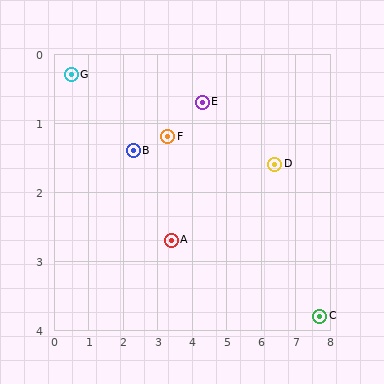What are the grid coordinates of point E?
Point E is at approximately (4.3, 0.7).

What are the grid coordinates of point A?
Point A is at approximately (3.4, 2.7).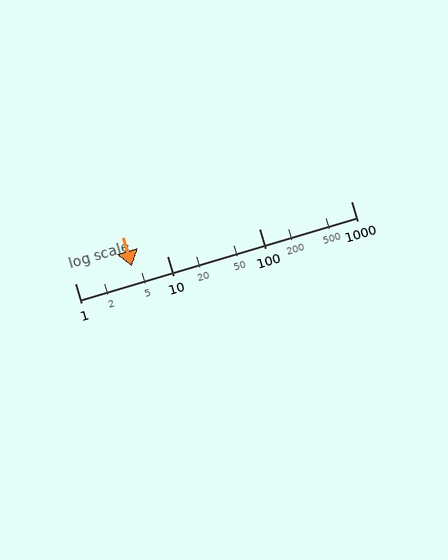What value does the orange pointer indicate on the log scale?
The pointer indicates approximately 4.2.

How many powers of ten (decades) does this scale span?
The scale spans 3 decades, from 1 to 1000.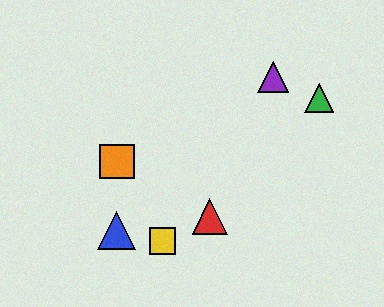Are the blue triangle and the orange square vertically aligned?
Yes, both are at x≈117.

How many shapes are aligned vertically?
2 shapes (the blue triangle, the orange square) are aligned vertically.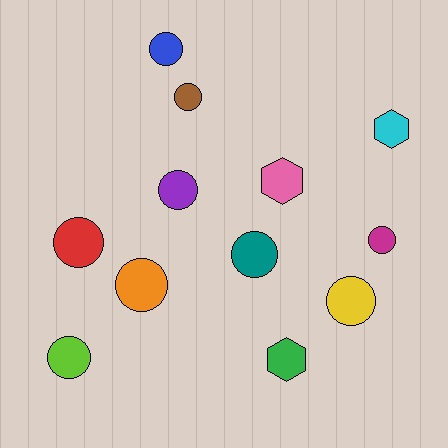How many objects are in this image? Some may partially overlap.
There are 12 objects.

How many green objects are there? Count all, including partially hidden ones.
There is 1 green object.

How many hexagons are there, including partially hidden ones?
There are 3 hexagons.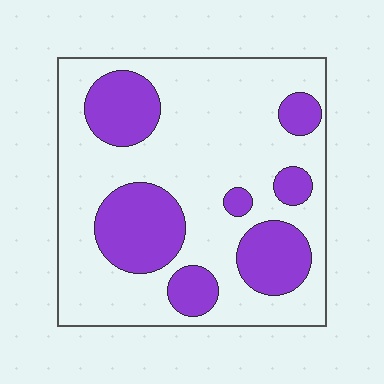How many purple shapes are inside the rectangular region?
7.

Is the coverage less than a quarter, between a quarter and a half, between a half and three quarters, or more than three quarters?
Between a quarter and a half.